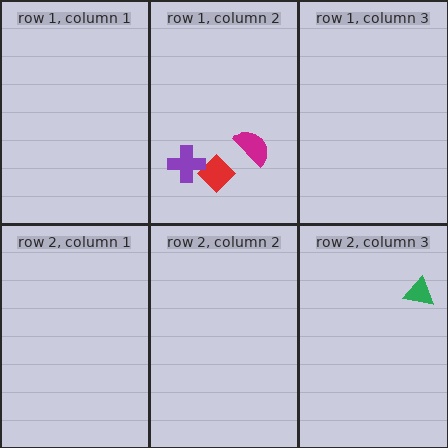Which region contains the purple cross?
The row 1, column 2 region.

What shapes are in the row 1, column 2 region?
The red diamond, the magenta semicircle, the purple cross.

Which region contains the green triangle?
The row 2, column 3 region.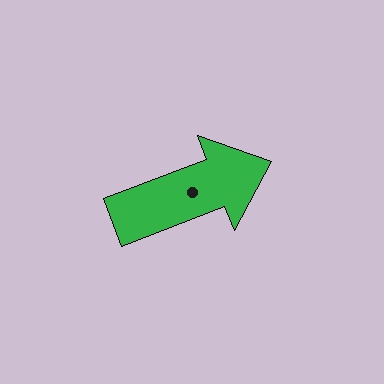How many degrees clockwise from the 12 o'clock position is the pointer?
Approximately 69 degrees.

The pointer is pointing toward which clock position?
Roughly 2 o'clock.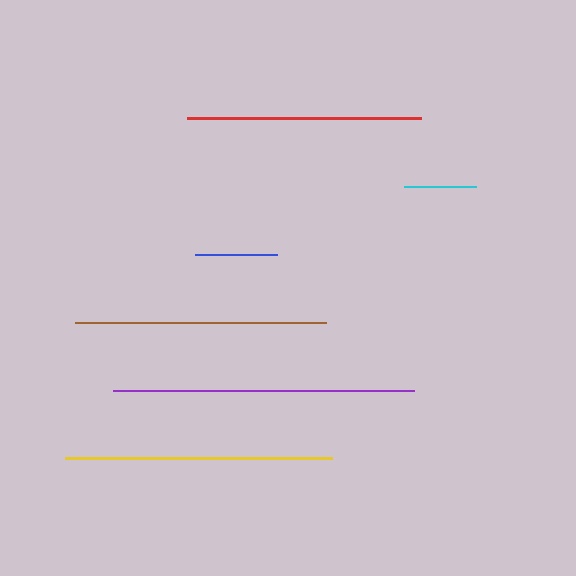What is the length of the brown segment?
The brown segment is approximately 251 pixels long.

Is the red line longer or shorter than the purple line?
The purple line is longer than the red line.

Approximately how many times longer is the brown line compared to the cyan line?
The brown line is approximately 3.5 times the length of the cyan line.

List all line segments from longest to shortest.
From longest to shortest: purple, yellow, brown, red, blue, cyan.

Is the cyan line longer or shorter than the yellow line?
The yellow line is longer than the cyan line.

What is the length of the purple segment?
The purple segment is approximately 301 pixels long.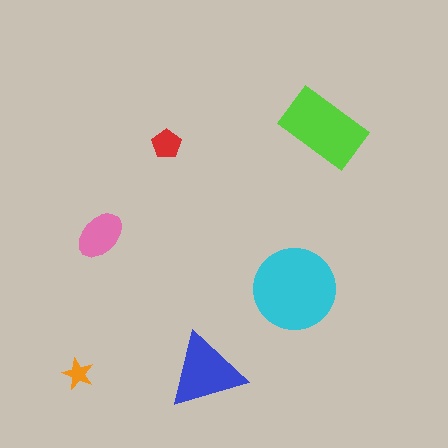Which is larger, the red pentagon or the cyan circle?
The cyan circle.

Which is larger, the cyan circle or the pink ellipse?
The cyan circle.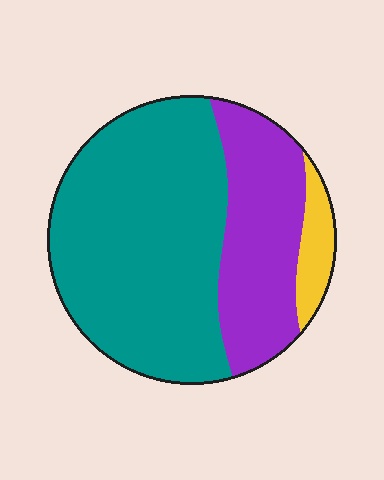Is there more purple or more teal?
Teal.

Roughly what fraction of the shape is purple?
Purple covers around 30% of the shape.